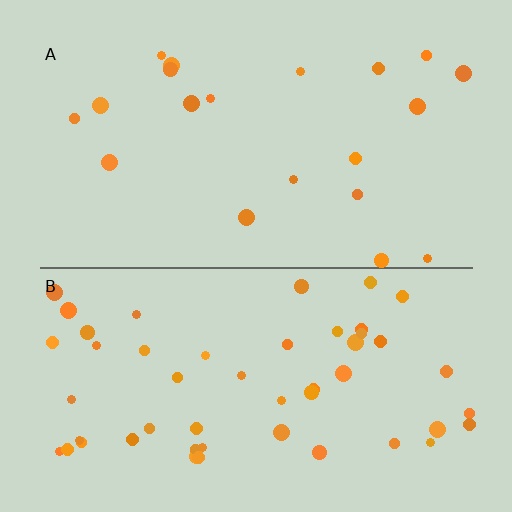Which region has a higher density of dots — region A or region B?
B (the bottom).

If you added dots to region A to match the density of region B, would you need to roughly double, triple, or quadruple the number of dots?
Approximately triple.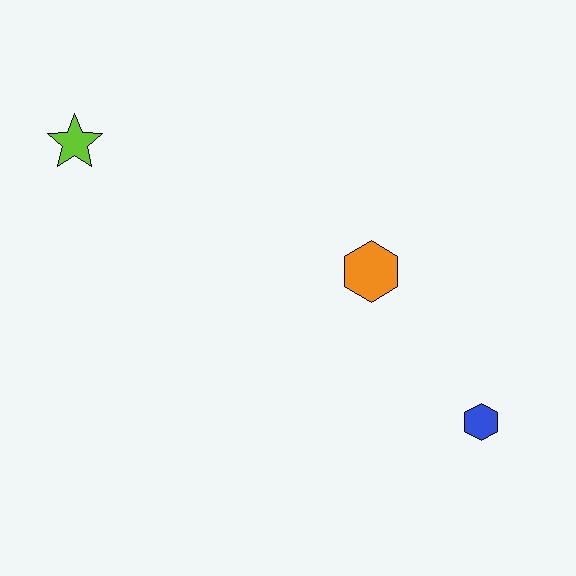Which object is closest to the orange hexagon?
The blue hexagon is closest to the orange hexagon.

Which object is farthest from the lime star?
The blue hexagon is farthest from the lime star.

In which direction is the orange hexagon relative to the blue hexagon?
The orange hexagon is above the blue hexagon.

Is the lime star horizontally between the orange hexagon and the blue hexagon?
No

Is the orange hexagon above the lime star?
No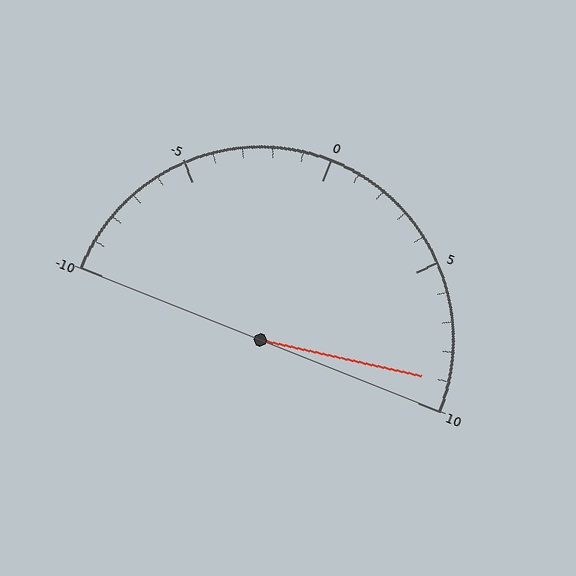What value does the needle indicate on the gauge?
The needle indicates approximately 9.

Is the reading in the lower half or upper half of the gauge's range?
The reading is in the upper half of the range (-10 to 10).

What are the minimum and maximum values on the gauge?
The gauge ranges from -10 to 10.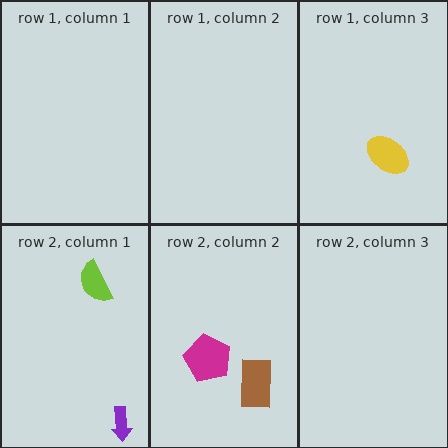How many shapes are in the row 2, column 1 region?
2.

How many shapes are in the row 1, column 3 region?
1.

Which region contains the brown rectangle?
The row 2, column 2 region.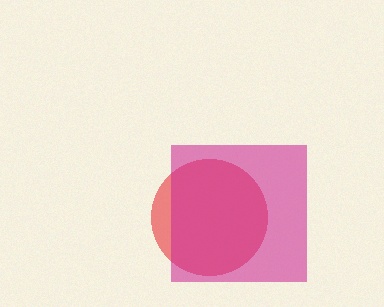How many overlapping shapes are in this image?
There are 2 overlapping shapes in the image.